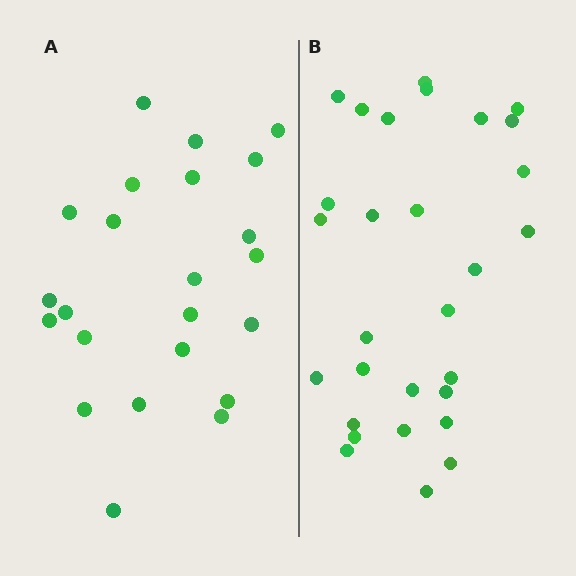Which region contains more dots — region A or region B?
Region B (the right region) has more dots.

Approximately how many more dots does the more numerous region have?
Region B has about 6 more dots than region A.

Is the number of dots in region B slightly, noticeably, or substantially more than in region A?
Region B has noticeably more, but not dramatically so. The ratio is roughly 1.3 to 1.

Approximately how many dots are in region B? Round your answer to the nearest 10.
About 30 dots. (The exact count is 29, which rounds to 30.)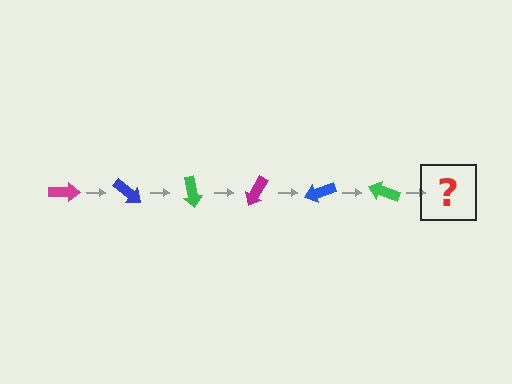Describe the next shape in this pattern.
It should be a magenta arrow, rotated 240 degrees from the start.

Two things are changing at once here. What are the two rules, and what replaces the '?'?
The two rules are that it rotates 40 degrees each step and the color cycles through magenta, blue, and green. The '?' should be a magenta arrow, rotated 240 degrees from the start.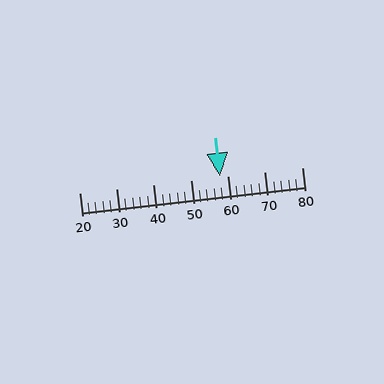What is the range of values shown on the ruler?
The ruler shows values from 20 to 80.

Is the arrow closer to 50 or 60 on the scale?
The arrow is closer to 60.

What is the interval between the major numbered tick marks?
The major tick marks are spaced 10 units apart.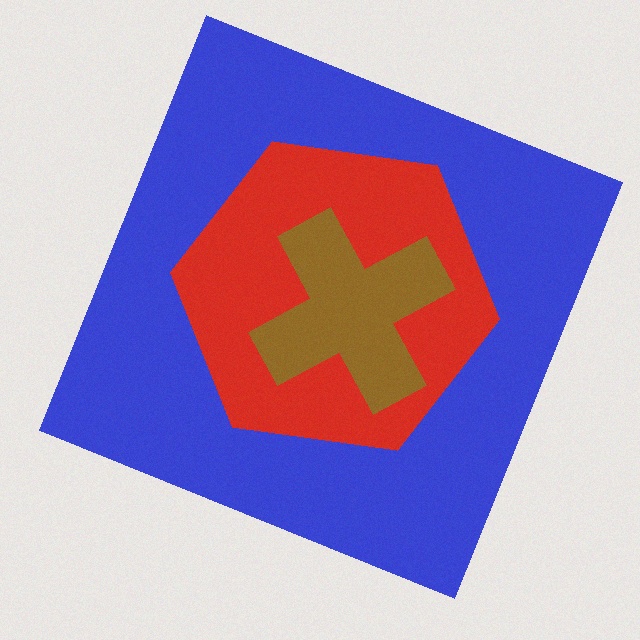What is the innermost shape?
The brown cross.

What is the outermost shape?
The blue square.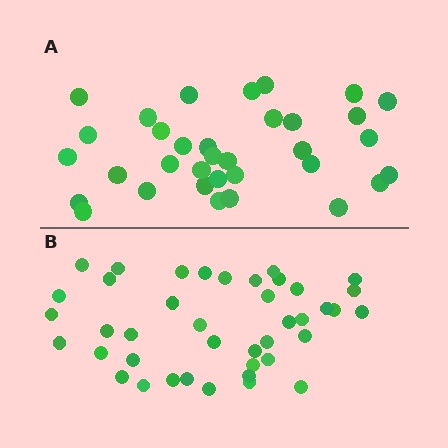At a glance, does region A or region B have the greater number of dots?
Region B (the bottom region) has more dots.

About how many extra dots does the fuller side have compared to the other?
Region B has roughly 8 or so more dots than region A.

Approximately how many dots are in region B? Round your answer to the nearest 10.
About 40 dots. (The exact count is 41, which rounds to 40.)